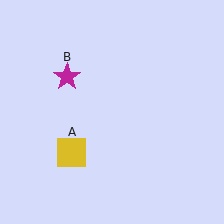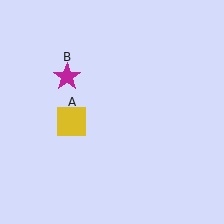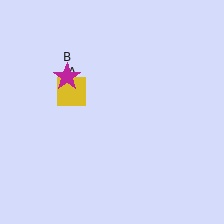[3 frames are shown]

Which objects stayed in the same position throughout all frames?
Magenta star (object B) remained stationary.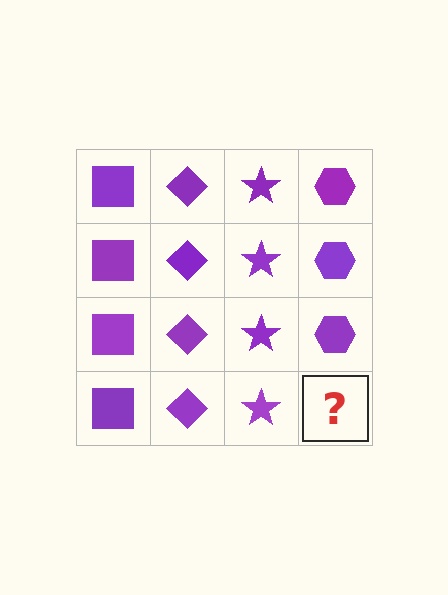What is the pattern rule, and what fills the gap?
The rule is that each column has a consistent shape. The gap should be filled with a purple hexagon.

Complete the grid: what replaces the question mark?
The question mark should be replaced with a purple hexagon.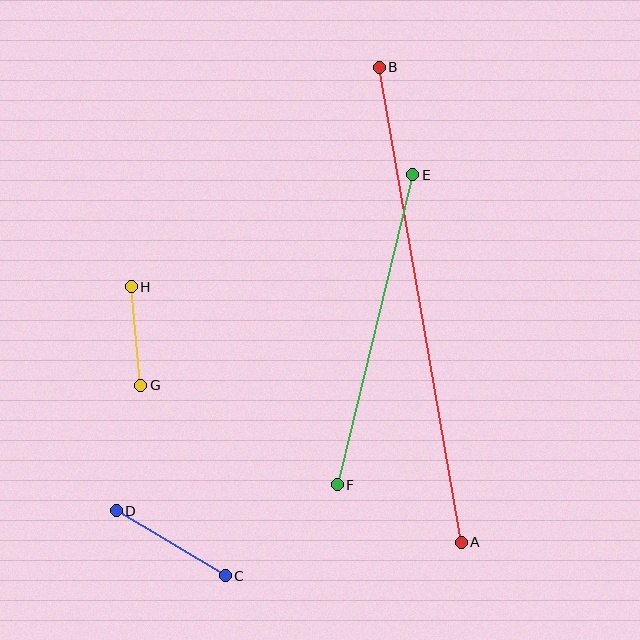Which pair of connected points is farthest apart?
Points A and B are farthest apart.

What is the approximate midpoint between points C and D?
The midpoint is at approximately (171, 543) pixels.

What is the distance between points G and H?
The distance is approximately 99 pixels.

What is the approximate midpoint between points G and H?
The midpoint is at approximately (136, 336) pixels.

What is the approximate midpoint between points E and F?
The midpoint is at approximately (375, 330) pixels.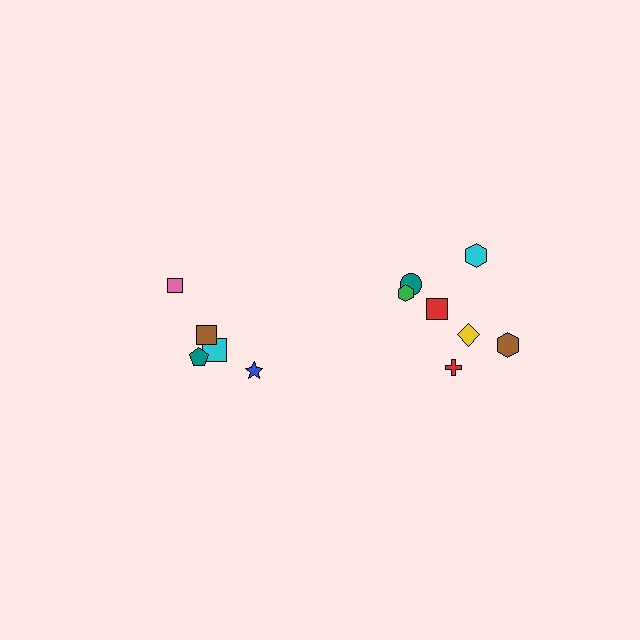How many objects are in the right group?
There are 7 objects.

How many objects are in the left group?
There are 5 objects.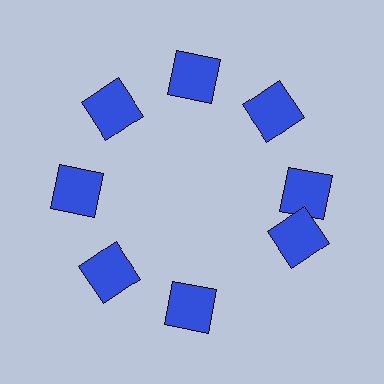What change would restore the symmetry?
The symmetry would be restored by rotating it back into even spacing with its neighbors so that all 8 squares sit at equal angles and equal distance from the center.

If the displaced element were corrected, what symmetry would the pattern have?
It would have 8-fold rotational symmetry — the pattern would map onto itself every 45 degrees.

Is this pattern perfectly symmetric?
No. The 8 blue squares are arranged in a ring, but one element near the 4 o'clock position is rotated out of alignment along the ring, breaking the 8-fold rotational symmetry.